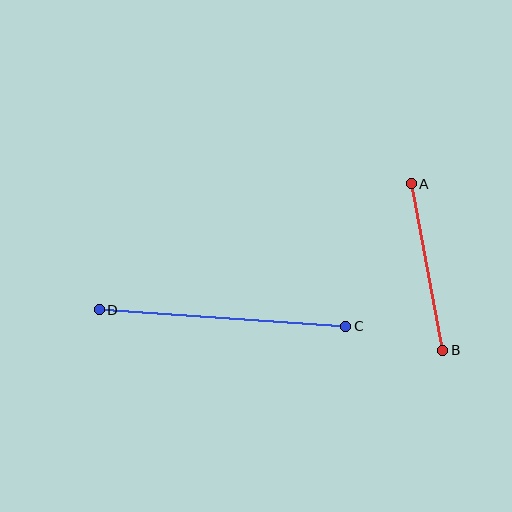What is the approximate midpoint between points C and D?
The midpoint is at approximately (223, 318) pixels.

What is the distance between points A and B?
The distance is approximately 169 pixels.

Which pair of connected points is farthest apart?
Points C and D are farthest apart.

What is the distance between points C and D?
The distance is approximately 247 pixels.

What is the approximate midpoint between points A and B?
The midpoint is at approximately (427, 267) pixels.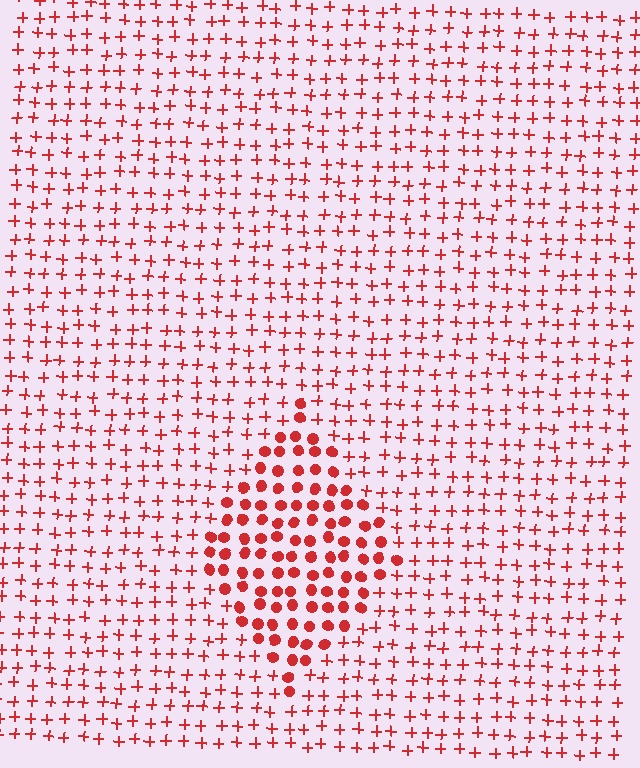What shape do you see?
I see a diamond.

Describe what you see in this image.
The image is filled with small red elements arranged in a uniform grid. A diamond-shaped region contains circles, while the surrounding area contains plus signs. The boundary is defined purely by the change in element shape.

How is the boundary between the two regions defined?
The boundary is defined by a change in element shape: circles inside vs. plus signs outside. All elements share the same color and spacing.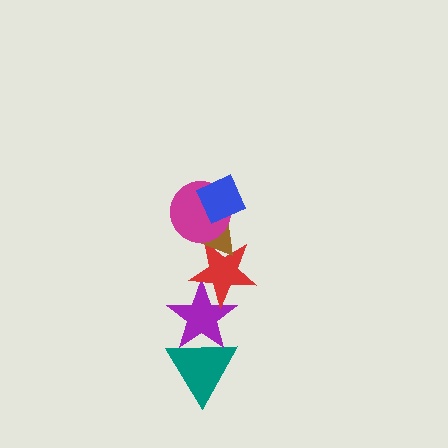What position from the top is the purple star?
The purple star is 5th from the top.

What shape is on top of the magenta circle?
The blue diamond is on top of the magenta circle.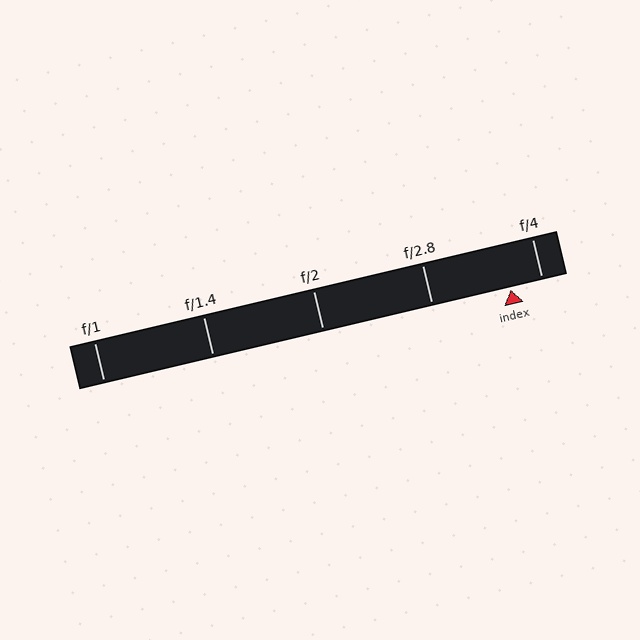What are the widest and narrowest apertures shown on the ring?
The widest aperture shown is f/1 and the narrowest is f/4.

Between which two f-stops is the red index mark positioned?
The index mark is between f/2.8 and f/4.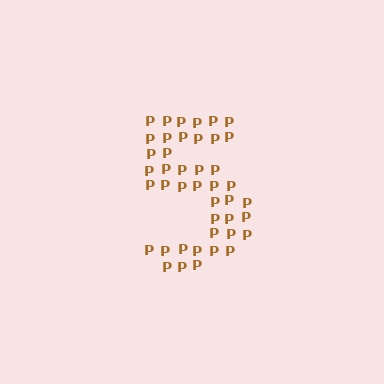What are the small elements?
The small elements are letter P's.